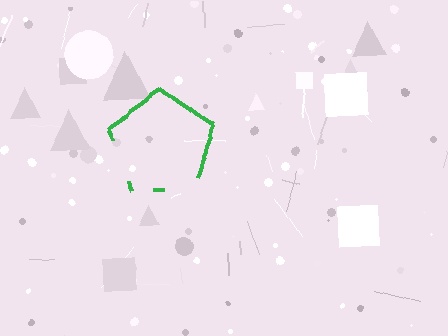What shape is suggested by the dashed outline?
The dashed outline suggests a pentagon.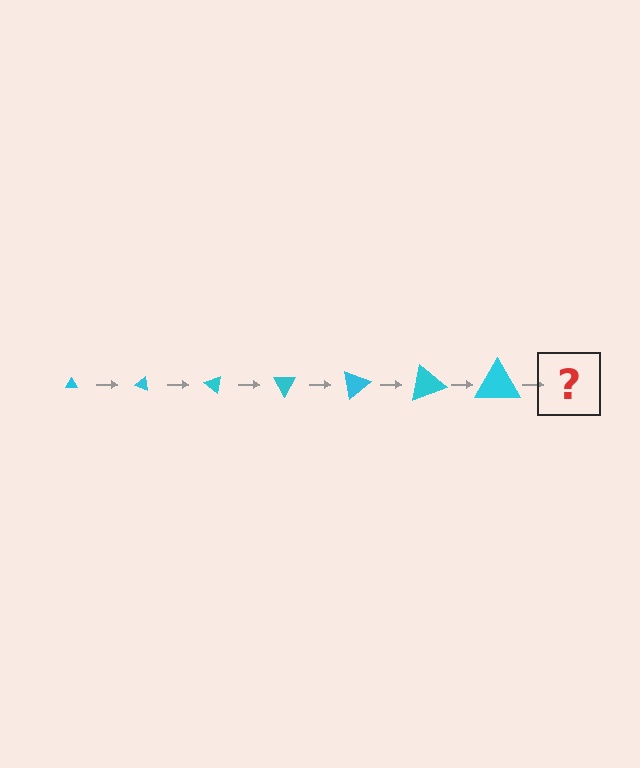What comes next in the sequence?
The next element should be a triangle, larger than the previous one and rotated 140 degrees from the start.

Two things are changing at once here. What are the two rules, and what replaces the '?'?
The two rules are that the triangle grows larger each step and it rotates 20 degrees each step. The '?' should be a triangle, larger than the previous one and rotated 140 degrees from the start.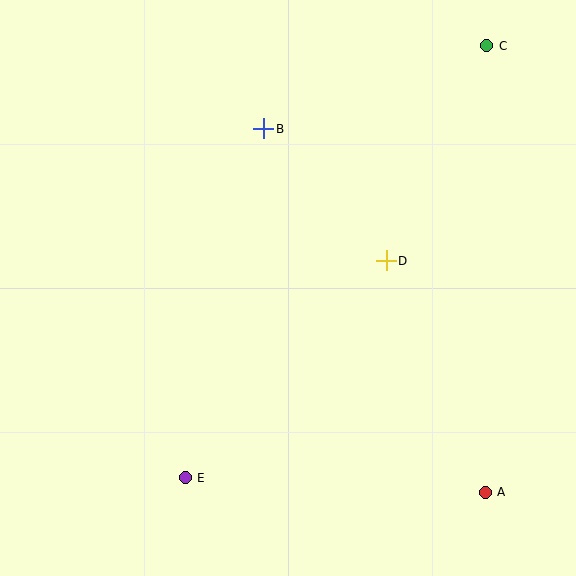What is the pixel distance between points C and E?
The distance between C and E is 527 pixels.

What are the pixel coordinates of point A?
Point A is at (485, 492).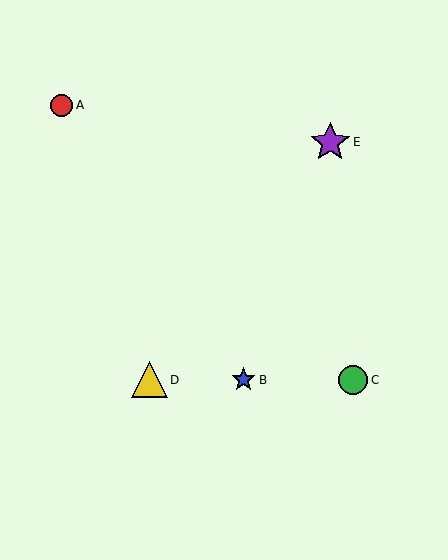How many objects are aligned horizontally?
3 objects (B, C, D) are aligned horizontally.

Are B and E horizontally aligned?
No, B is at y≈380 and E is at y≈142.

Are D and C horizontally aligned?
Yes, both are at y≈380.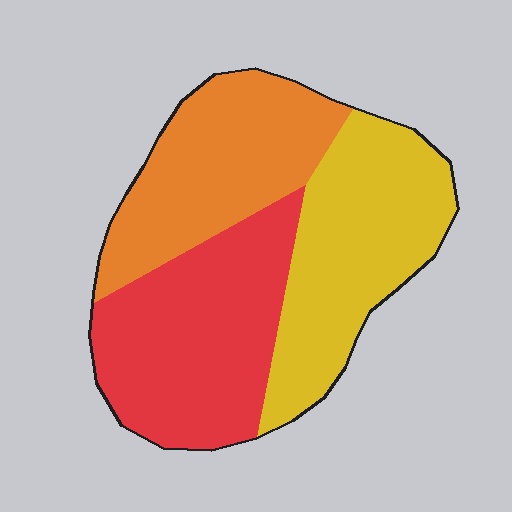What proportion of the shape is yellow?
Yellow covers 34% of the shape.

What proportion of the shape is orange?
Orange takes up about one third (1/3) of the shape.